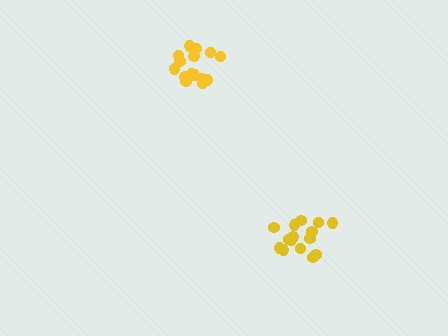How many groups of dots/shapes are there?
There are 2 groups.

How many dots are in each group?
Group 1: 15 dots, Group 2: 16 dots (31 total).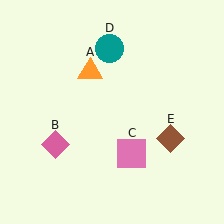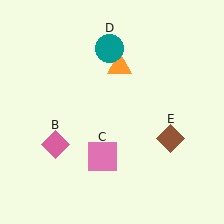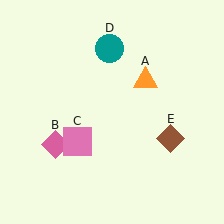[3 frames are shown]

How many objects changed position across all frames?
2 objects changed position: orange triangle (object A), pink square (object C).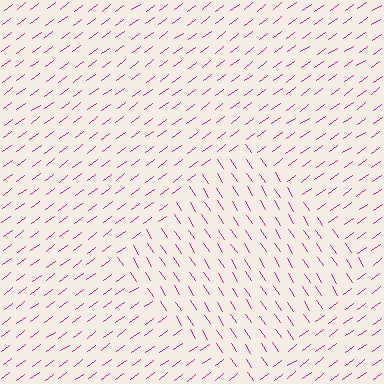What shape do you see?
I see a diamond.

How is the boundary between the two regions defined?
The boundary is defined purely by a change in line orientation (approximately 87 degrees difference). All lines are the same color and thickness.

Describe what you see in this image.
The image is filled with small magenta line segments. A diamond region in the image has lines oriented differently from the surrounding lines, creating a visible texture boundary.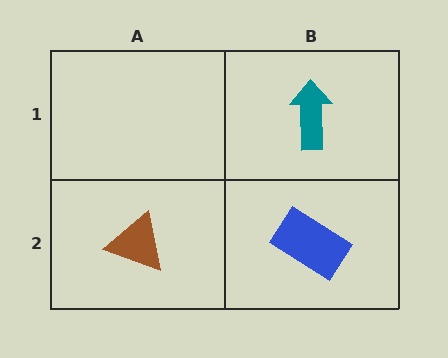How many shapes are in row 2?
2 shapes.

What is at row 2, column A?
A brown triangle.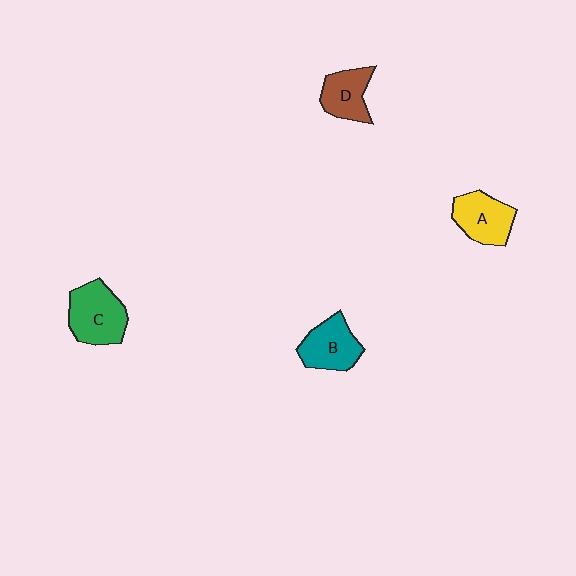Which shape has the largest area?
Shape C (green).